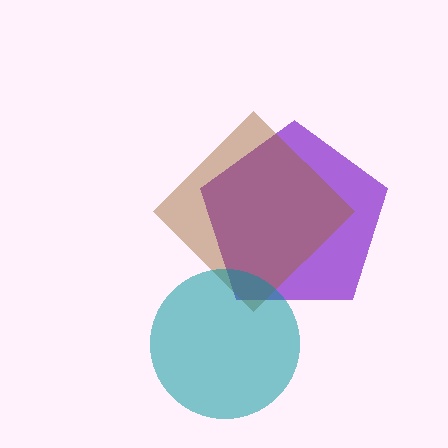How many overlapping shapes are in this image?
There are 3 overlapping shapes in the image.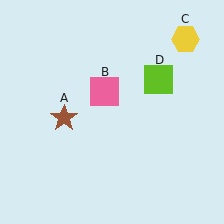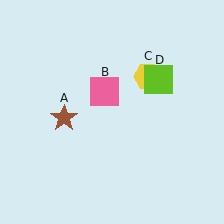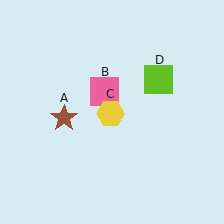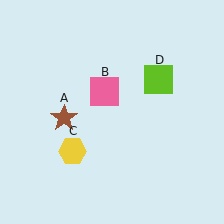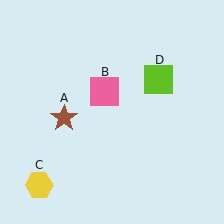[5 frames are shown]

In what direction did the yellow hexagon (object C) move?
The yellow hexagon (object C) moved down and to the left.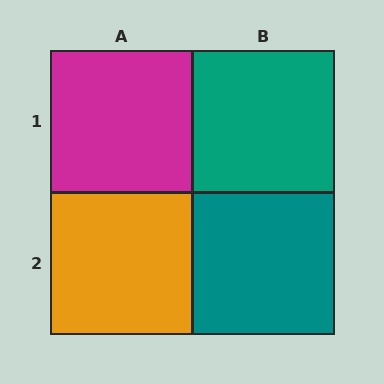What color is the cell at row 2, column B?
Teal.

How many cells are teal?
2 cells are teal.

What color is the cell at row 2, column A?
Orange.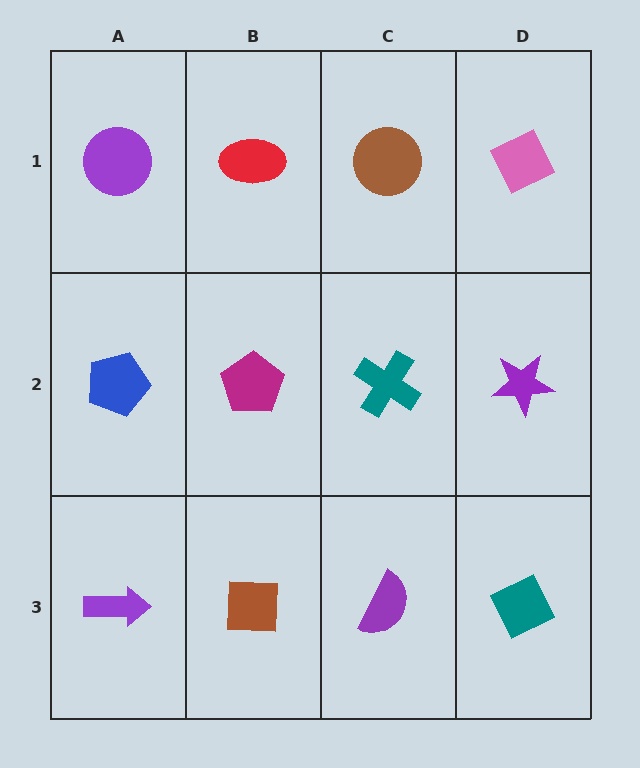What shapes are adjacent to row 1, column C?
A teal cross (row 2, column C), a red ellipse (row 1, column B), a pink diamond (row 1, column D).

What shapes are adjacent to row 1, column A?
A blue pentagon (row 2, column A), a red ellipse (row 1, column B).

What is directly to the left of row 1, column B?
A purple circle.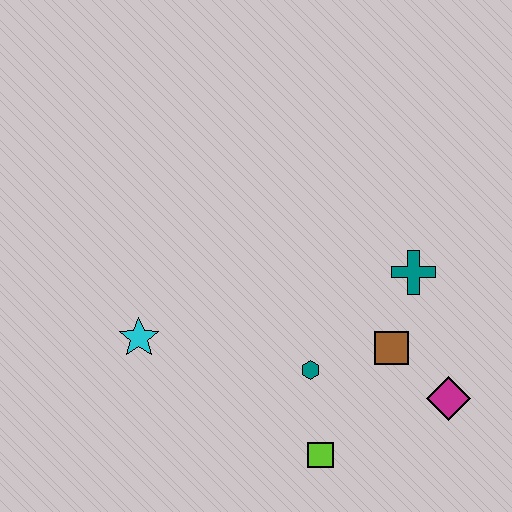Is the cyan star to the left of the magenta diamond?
Yes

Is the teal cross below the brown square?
No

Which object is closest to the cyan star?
The teal hexagon is closest to the cyan star.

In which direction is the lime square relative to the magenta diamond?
The lime square is to the left of the magenta diamond.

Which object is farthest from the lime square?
The cyan star is farthest from the lime square.